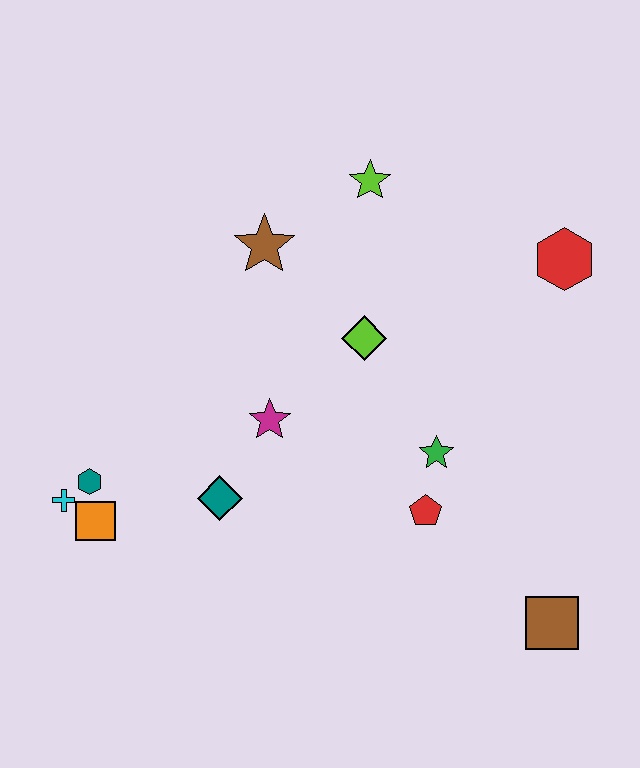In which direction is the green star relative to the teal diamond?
The green star is to the right of the teal diamond.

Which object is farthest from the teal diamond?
The red hexagon is farthest from the teal diamond.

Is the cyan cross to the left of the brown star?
Yes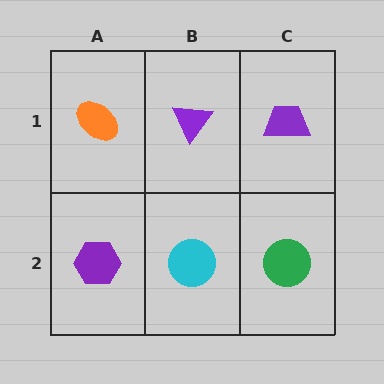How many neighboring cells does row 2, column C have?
2.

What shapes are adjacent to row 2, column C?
A purple trapezoid (row 1, column C), a cyan circle (row 2, column B).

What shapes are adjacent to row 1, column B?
A cyan circle (row 2, column B), an orange ellipse (row 1, column A), a purple trapezoid (row 1, column C).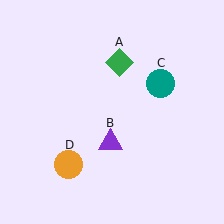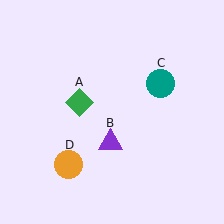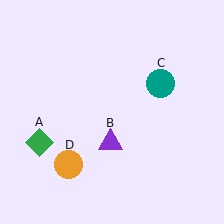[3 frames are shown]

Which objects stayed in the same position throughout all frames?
Purple triangle (object B) and teal circle (object C) and orange circle (object D) remained stationary.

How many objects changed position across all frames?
1 object changed position: green diamond (object A).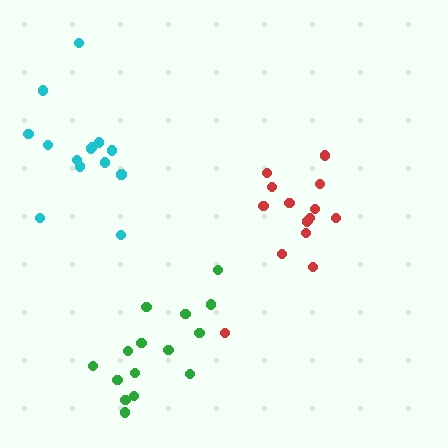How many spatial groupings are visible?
There are 3 spatial groupings.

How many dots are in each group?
Group 1: 14 dots, Group 2: 15 dots, Group 3: 15 dots (44 total).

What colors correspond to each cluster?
The clusters are colored: cyan, green, red.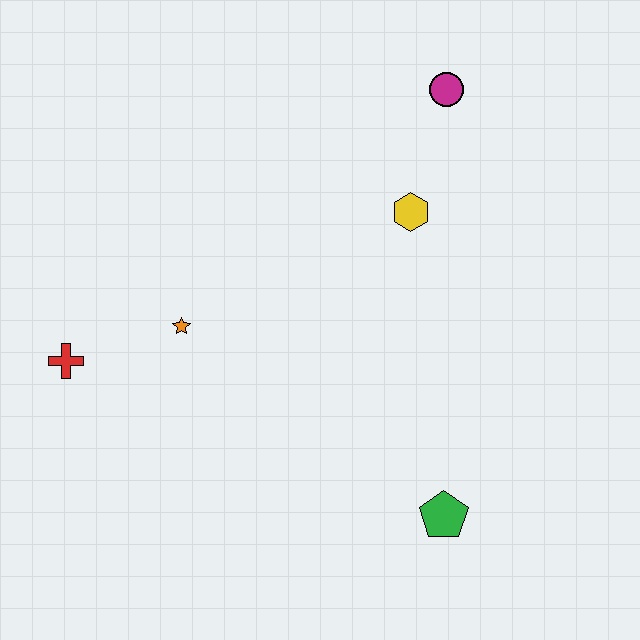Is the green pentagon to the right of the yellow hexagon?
Yes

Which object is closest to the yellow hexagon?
The magenta circle is closest to the yellow hexagon.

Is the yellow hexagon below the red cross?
No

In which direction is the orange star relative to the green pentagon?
The orange star is to the left of the green pentagon.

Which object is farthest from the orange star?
The magenta circle is farthest from the orange star.